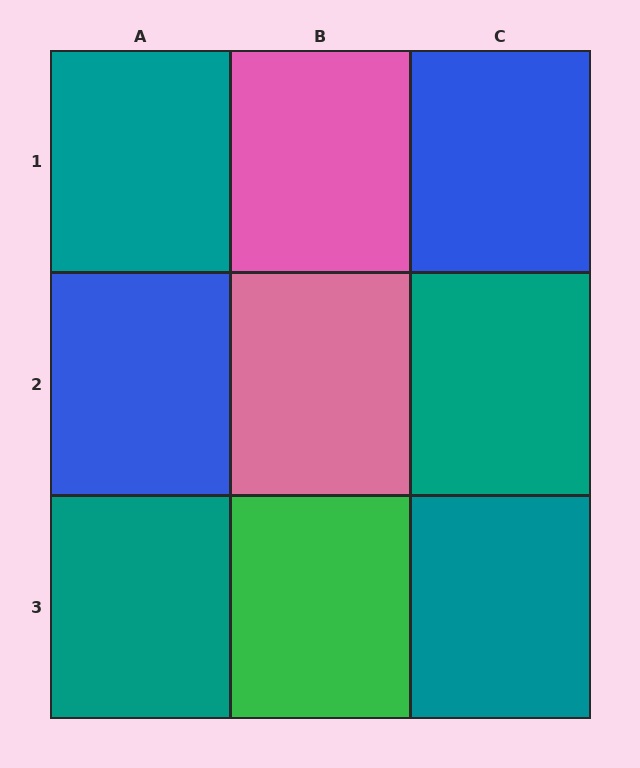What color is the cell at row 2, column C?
Teal.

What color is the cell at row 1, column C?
Blue.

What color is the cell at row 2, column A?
Blue.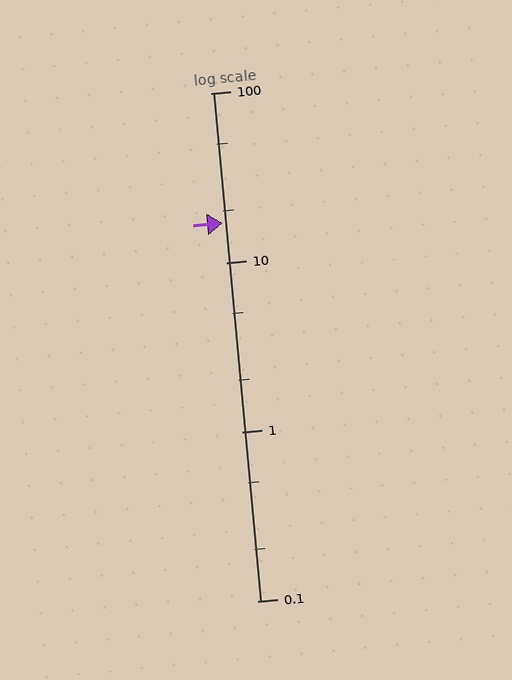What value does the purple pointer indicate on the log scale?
The pointer indicates approximately 17.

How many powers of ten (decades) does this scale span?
The scale spans 3 decades, from 0.1 to 100.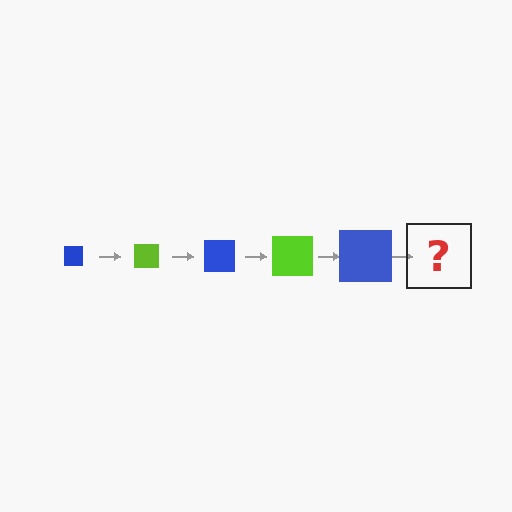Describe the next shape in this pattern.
It should be a lime square, larger than the previous one.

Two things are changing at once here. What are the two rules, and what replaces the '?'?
The two rules are that the square grows larger each step and the color cycles through blue and lime. The '?' should be a lime square, larger than the previous one.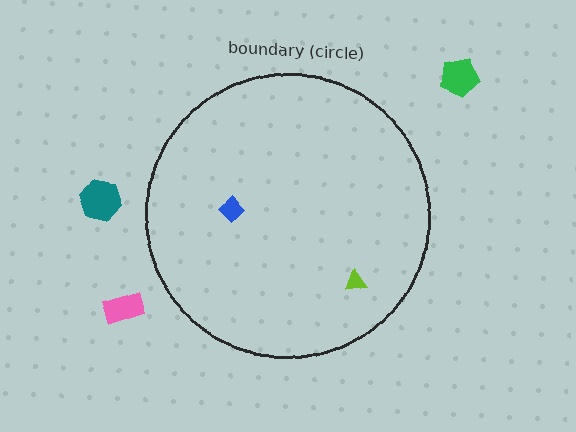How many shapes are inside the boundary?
2 inside, 3 outside.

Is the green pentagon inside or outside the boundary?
Outside.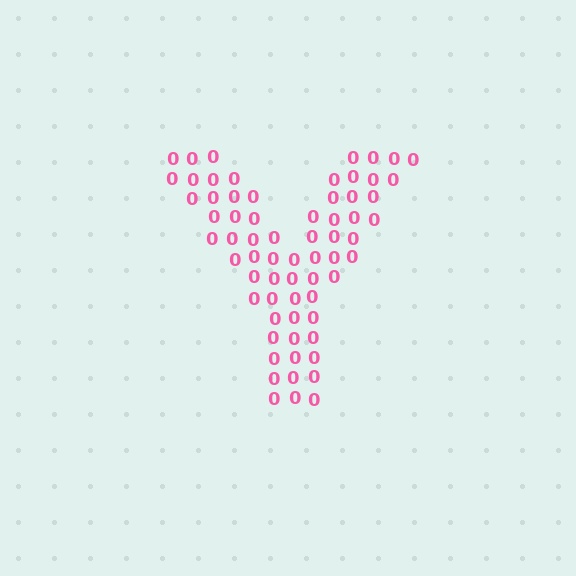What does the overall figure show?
The overall figure shows the letter Y.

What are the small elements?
The small elements are digit 0's.